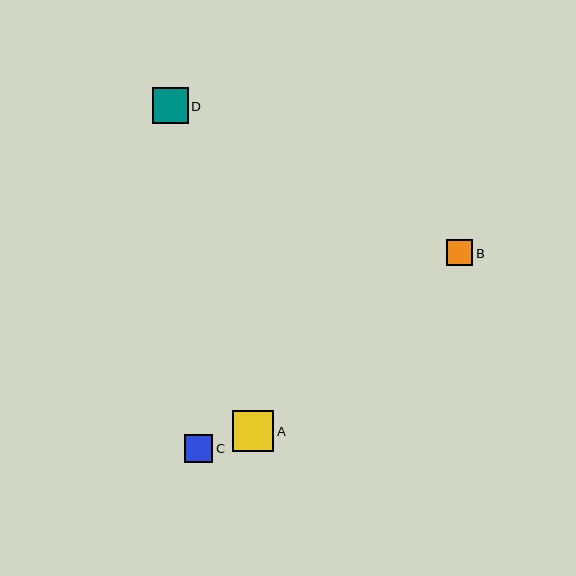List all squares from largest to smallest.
From largest to smallest: A, D, C, B.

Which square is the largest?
Square A is the largest with a size of approximately 42 pixels.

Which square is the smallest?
Square B is the smallest with a size of approximately 26 pixels.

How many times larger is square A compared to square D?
Square A is approximately 1.2 times the size of square D.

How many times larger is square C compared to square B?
Square C is approximately 1.1 times the size of square B.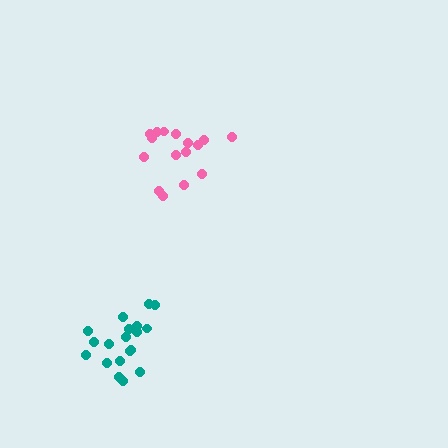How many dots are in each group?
Group 1: 16 dots, Group 2: 19 dots (35 total).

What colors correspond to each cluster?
The clusters are colored: pink, teal.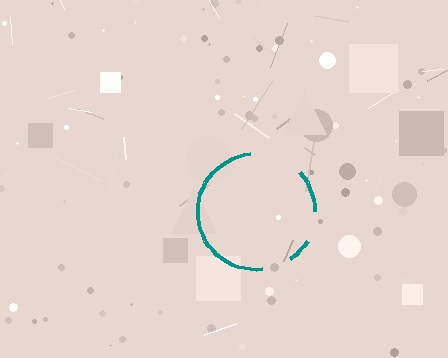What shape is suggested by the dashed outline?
The dashed outline suggests a circle.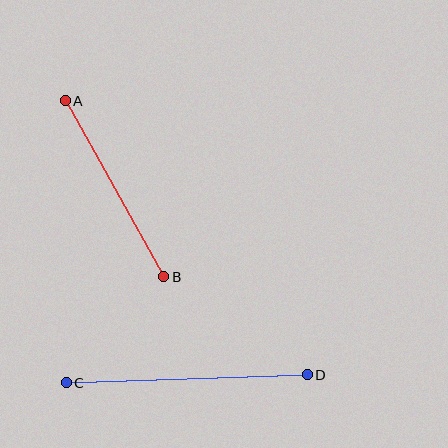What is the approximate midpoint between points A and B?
The midpoint is at approximately (115, 189) pixels.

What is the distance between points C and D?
The distance is approximately 241 pixels.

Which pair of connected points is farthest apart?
Points C and D are farthest apart.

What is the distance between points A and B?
The distance is approximately 201 pixels.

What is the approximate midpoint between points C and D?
The midpoint is at approximately (187, 379) pixels.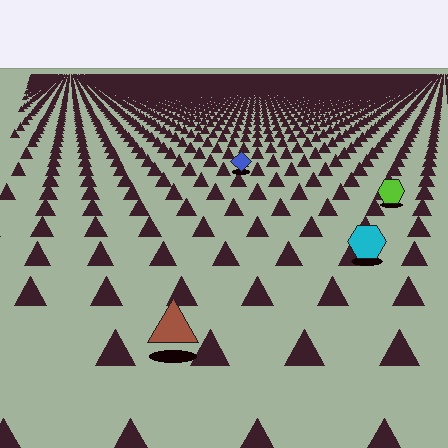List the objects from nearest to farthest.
From nearest to farthest: the brown triangle, the cyan hexagon, the lime hexagon, the blue diamond.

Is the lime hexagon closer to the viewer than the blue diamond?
Yes. The lime hexagon is closer — you can tell from the texture gradient: the ground texture is coarser near it.